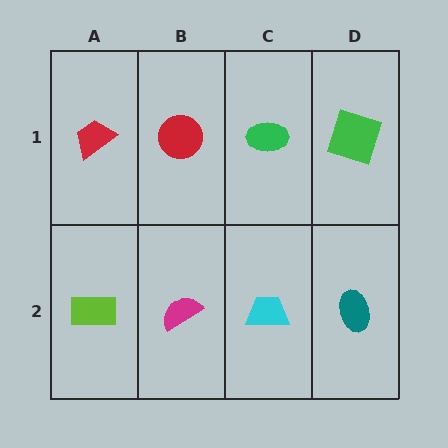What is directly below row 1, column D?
A teal ellipse.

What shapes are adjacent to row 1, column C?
A cyan trapezoid (row 2, column C), a red circle (row 1, column B), a green square (row 1, column D).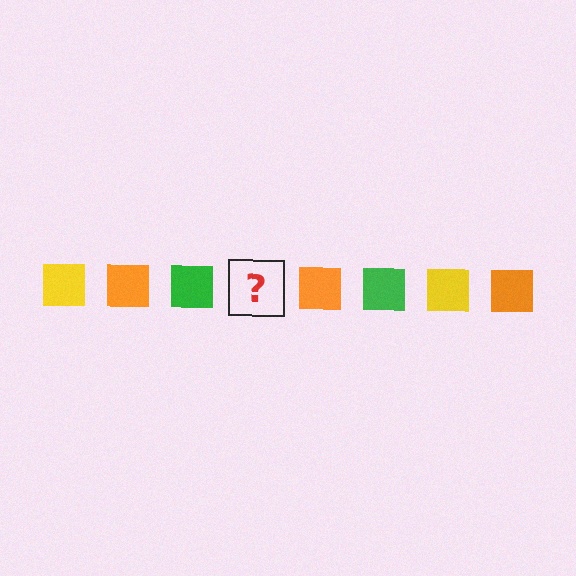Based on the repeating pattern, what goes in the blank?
The blank should be a yellow square.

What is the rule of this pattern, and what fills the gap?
The rule is that the pattern cycles through yellow, orange, green squares. The gap should be filled with a yellow square.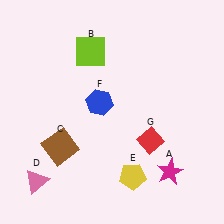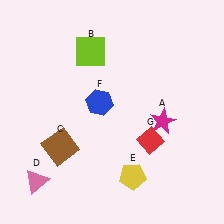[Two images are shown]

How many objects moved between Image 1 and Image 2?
1 object moved between the two images.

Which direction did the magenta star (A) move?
The magenta star (A) moved up.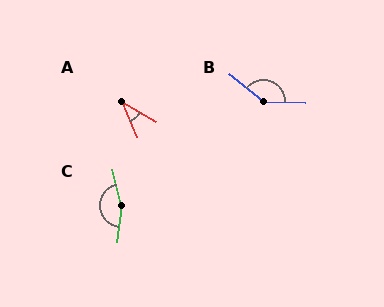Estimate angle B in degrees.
Approximately 142 degrees.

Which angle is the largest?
C, at approximately 160 degrees.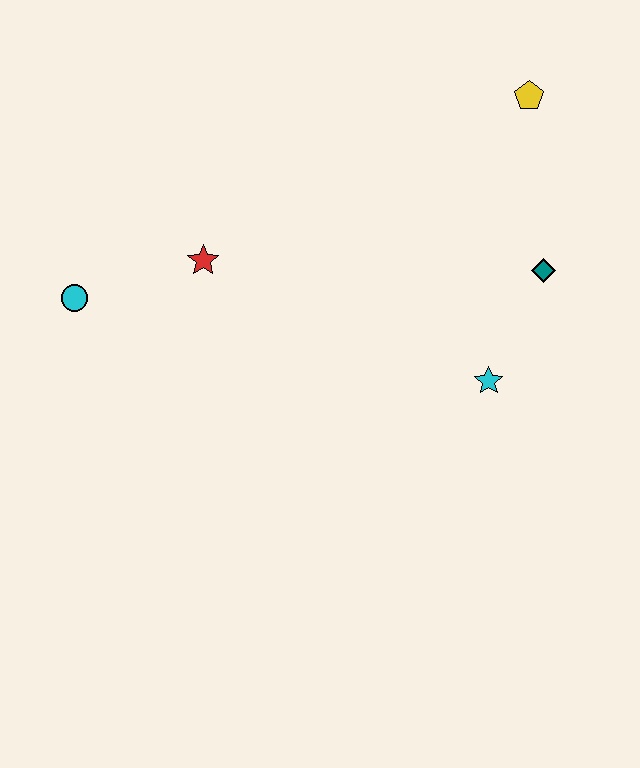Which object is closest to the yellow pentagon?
The teal diamond is closest to the yellow pentagon.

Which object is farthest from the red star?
The yellow pentagon is farthest from the red star.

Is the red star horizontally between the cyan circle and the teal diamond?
Yes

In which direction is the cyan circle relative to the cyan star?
The cyan circle is to the left of the cyan star.